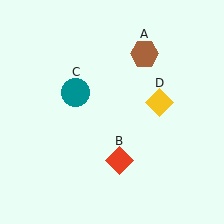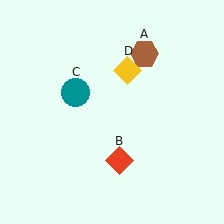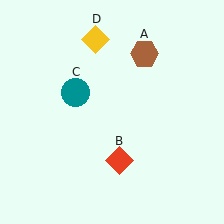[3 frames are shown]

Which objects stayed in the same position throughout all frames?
Brown hexagon (object A) and red diamond (object B) and teal circle (object C) remained stationary.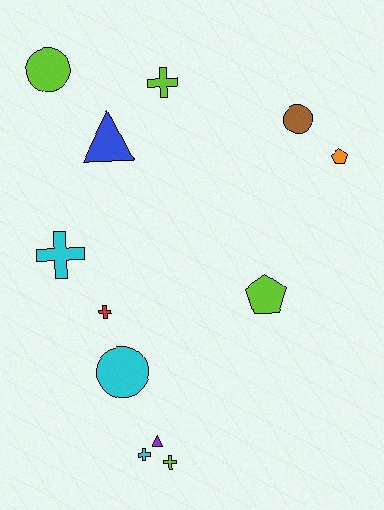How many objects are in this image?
There are 12 objects.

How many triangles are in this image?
There are 2 triangles.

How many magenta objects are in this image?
There are no magenta objects.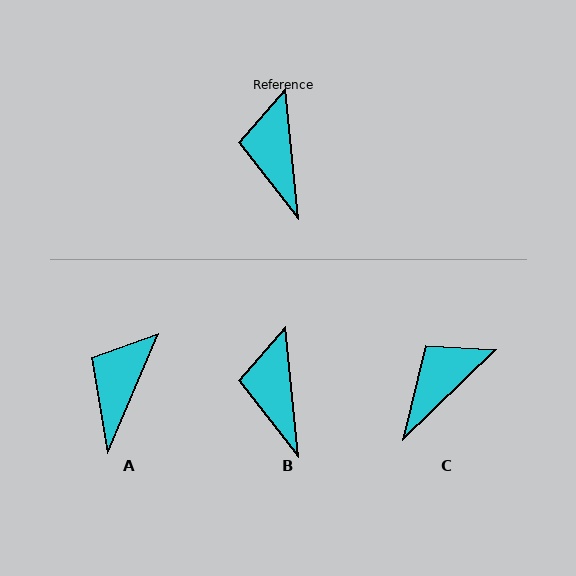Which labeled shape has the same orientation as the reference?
B.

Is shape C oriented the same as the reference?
No, it is off by about 52 degrees.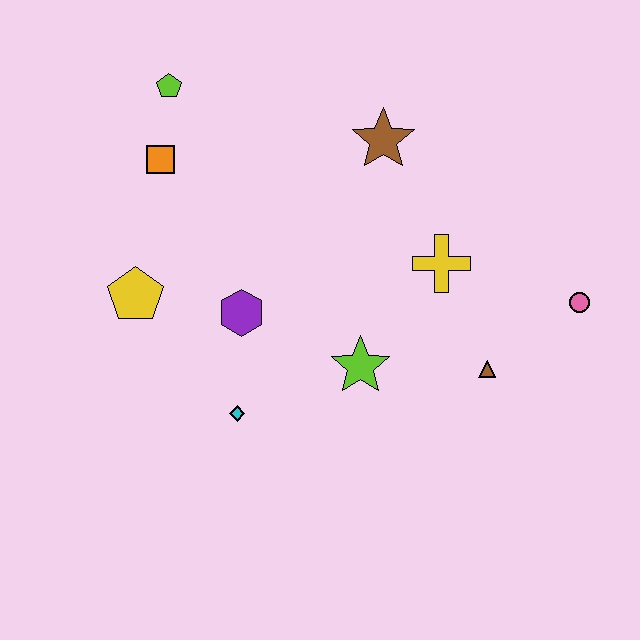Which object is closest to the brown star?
The yellow cross is closest to the brown star.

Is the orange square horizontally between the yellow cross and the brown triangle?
No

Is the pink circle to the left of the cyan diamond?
No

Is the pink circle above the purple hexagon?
Yes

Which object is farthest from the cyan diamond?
The pink circle is farthest from the cyan diamond.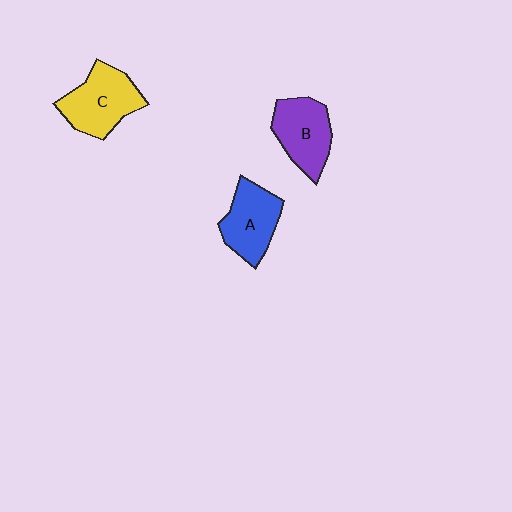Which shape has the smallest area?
Shape A (blue).